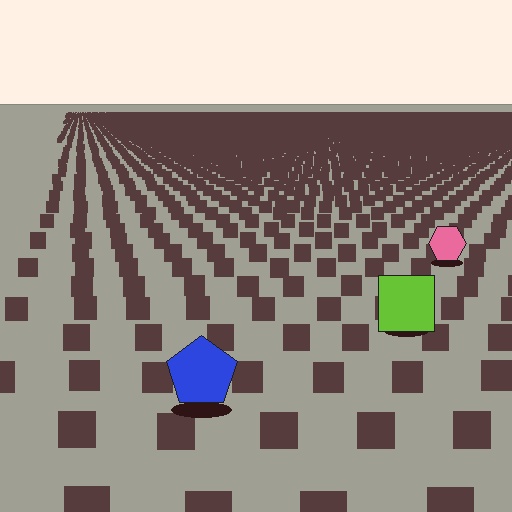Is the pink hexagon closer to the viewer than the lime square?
No. The lime square is closer — you can tell from the texture gradient: the ground texture is coarser near it.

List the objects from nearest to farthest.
From nearest to farthest: the blue pentagon, the lime square, the pink hexagon.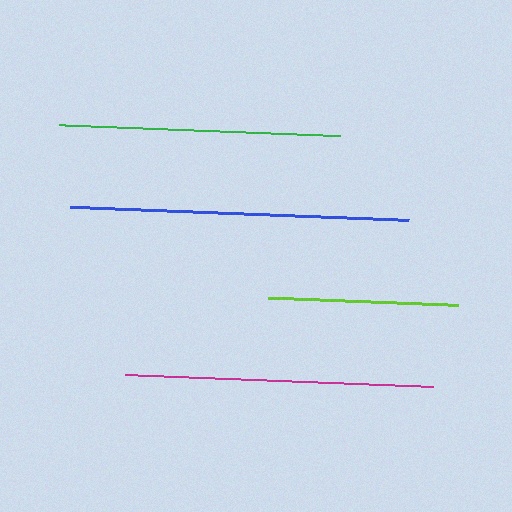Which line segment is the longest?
The blue line is the longest at approximately 339 pixels.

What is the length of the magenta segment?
The magenta segment is approximately 308 pixels long.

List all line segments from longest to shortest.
From longest to shortest: blue, magenta, green, lime.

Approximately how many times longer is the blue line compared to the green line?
The blue line is approximately 1.2 times the length of the green line.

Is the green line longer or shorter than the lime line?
The green line is longer than the lime line.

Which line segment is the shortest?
The lime line is the shortest at approximately 190 pixels.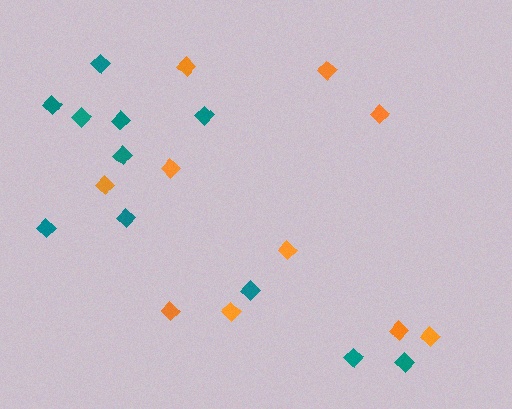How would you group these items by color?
There are 2 groups: one group of teal diamonds (11) and one group of orange diamonds (10).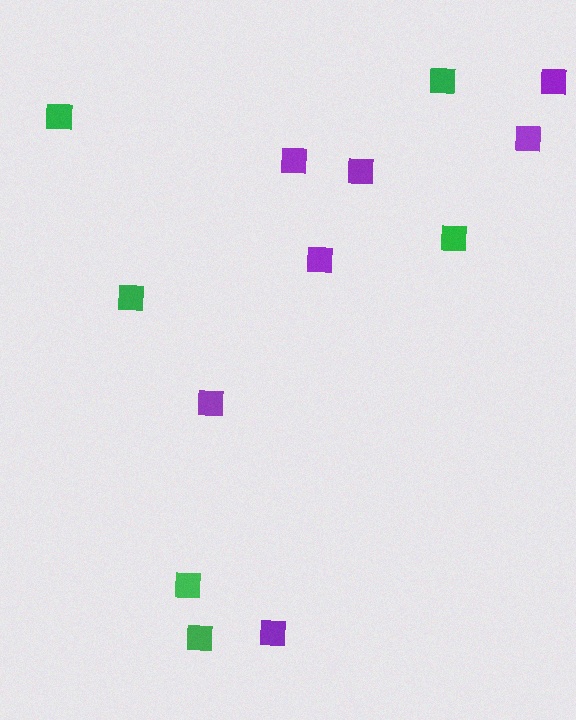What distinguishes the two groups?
There are 2 groups: one group of green squares (6) and one group of purple squares (7).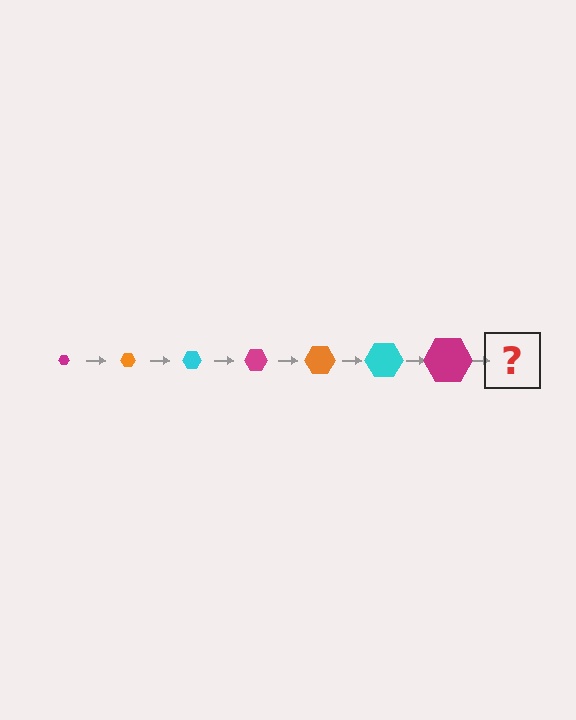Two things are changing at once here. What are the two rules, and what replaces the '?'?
The two rules are that the hexagon grows larger each step and the color cycles through magenta, orange, and cyan. The '?' should be an orange hexagon, larger than the previous one.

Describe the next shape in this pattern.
It should be an orange hexagon, larger than the previous one.